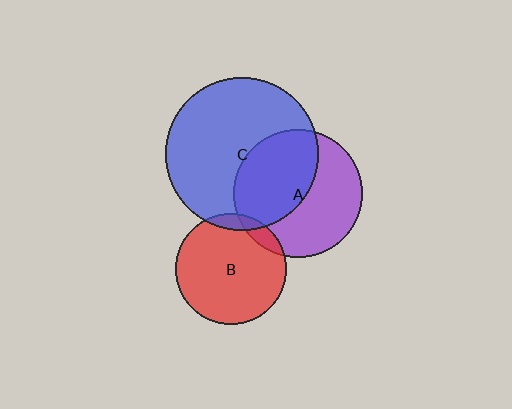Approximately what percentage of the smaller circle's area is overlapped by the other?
Approximately 5%.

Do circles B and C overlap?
Yes.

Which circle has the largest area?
Circle C (blue).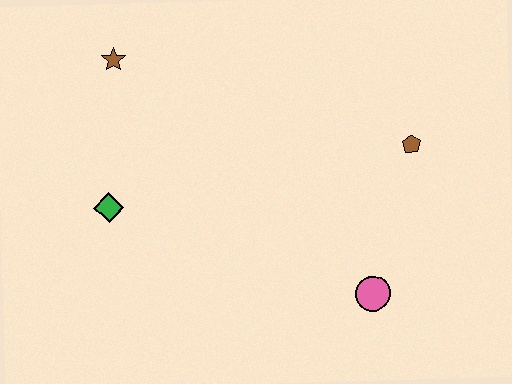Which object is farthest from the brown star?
The pink circle is farthest from the brown star.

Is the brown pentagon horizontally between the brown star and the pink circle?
No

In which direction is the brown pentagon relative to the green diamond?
The brown pentagon is to the right of the green diamond.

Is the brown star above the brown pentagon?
Yes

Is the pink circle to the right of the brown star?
Yes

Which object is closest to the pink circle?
The brown pentagon is closest to the pink circle.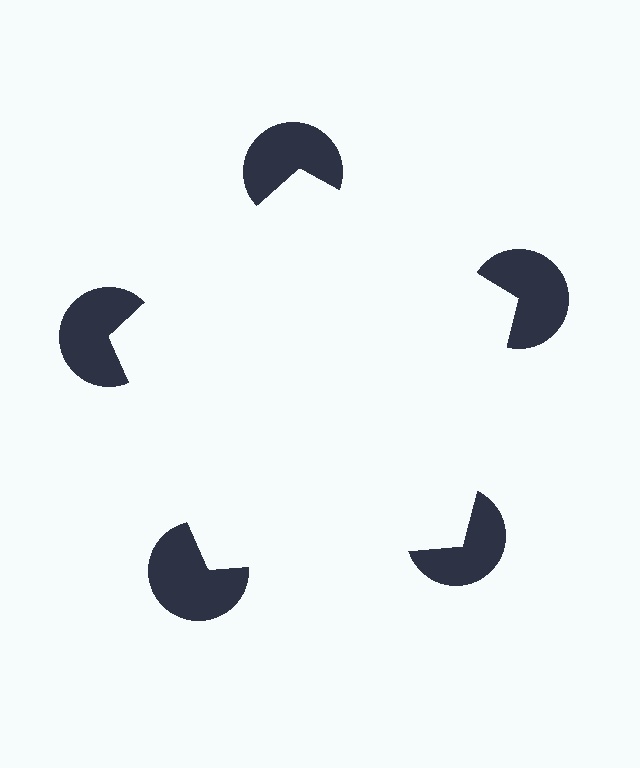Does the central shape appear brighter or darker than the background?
It typically appears slightly brighter than the background, even though no actual brightness change is drawn.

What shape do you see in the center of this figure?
An illusory pentagon — its edges are inferred from the aligned wedge cuts in the pac-man discs, not physically drawn.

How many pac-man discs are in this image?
There are 5 — one at each vertex of the illusory pentagon.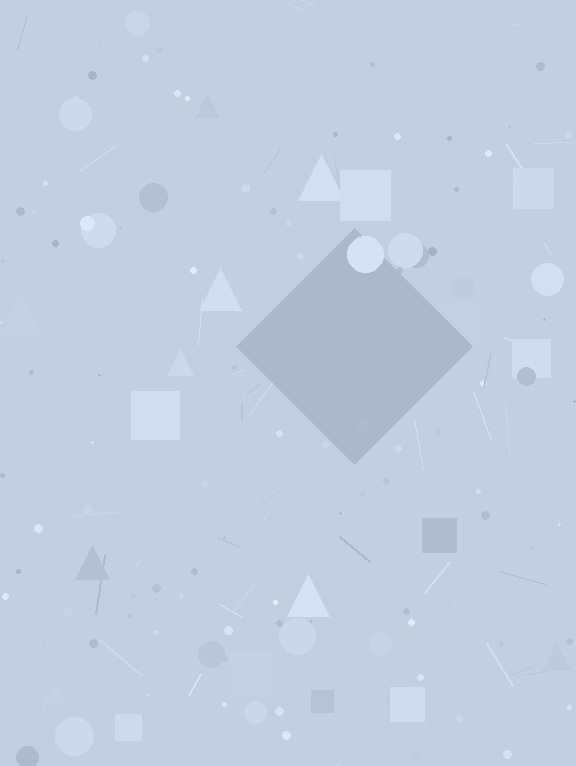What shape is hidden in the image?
A diamond is hidden in the image.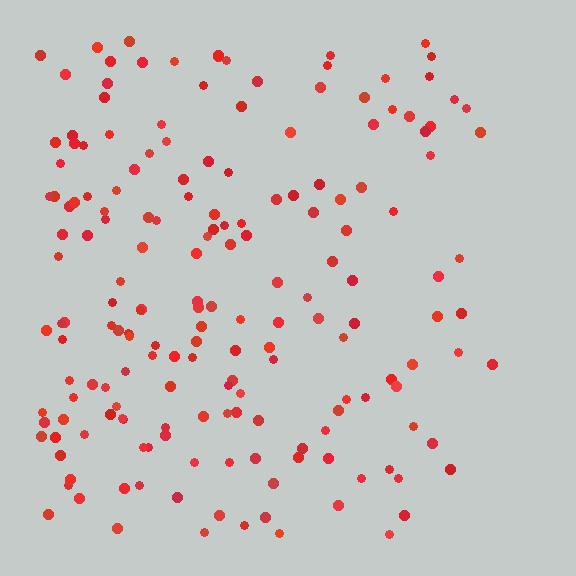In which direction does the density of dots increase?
From right to left, with the left side densest.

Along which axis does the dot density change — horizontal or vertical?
Horizontal.